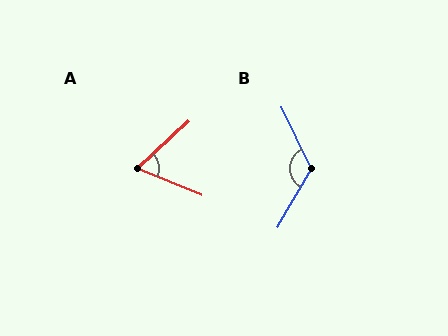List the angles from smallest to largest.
A (65°), B (124°).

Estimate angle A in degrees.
Approximately 65 degrees.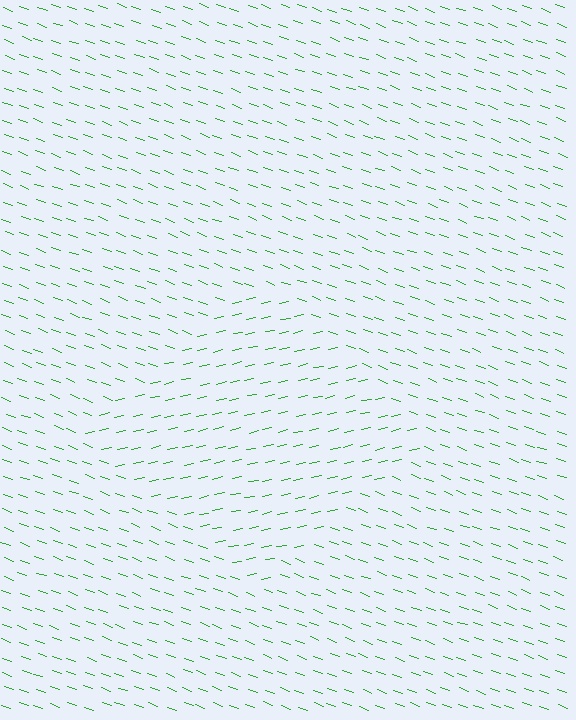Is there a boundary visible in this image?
Yes, there is a texture boundary formed by a change in line orientation.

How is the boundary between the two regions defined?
The boundary is defined purely by a change in line orientation (approximately 32 degrees difference). All lines are the same color and thickness.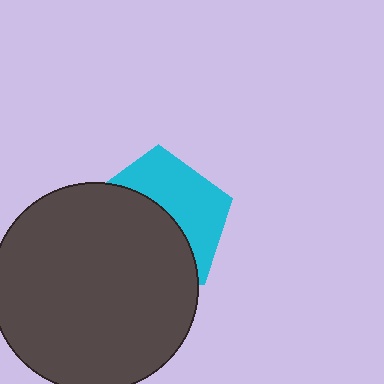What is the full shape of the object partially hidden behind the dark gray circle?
The partially hidden object is a cyan pentagon.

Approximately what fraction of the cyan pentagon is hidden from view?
Roughly 56% of the cyan pentagon is hidden behind the dark gray circle.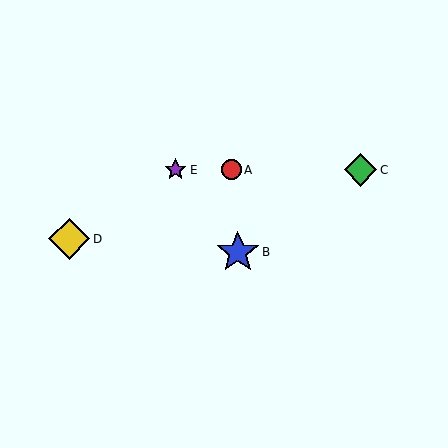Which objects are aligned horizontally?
Objects A, C, E are aligned horizontally.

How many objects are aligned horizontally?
3 objects (A, C, E) are aligned horizontally.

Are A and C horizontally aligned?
Yes, both are at y≈170.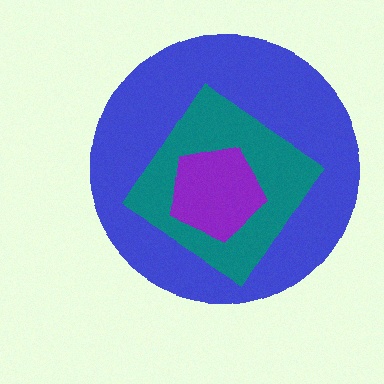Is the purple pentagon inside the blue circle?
Yes.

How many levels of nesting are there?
3.